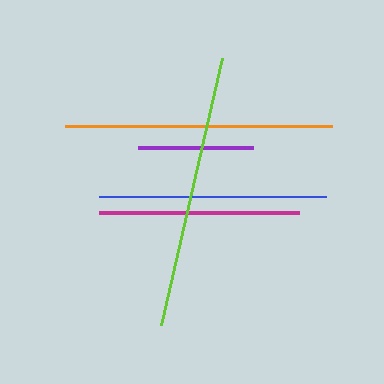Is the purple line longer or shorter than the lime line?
The lime line is longer than the purple line.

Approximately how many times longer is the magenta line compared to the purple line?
The magenta line is approximately 1.7 times the length of the purple line.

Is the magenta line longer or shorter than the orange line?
The orange line is longer than the magenta line.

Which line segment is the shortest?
The purple line is the shortest at approximately 115 pixels.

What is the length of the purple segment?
The purple segment is approximately 115 pixels long.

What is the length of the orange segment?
The orange segment is approximately 267 pixels long.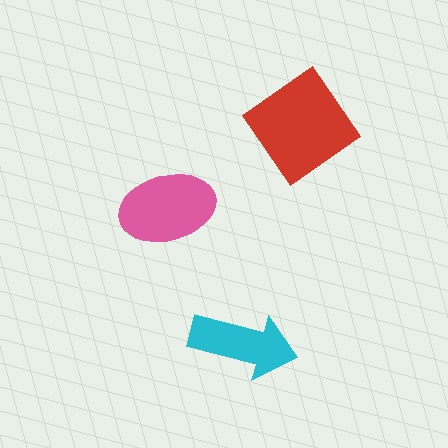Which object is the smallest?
The cyan arrow.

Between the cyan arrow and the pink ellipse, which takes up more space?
The pink ellipse.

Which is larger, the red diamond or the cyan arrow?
The red diamond.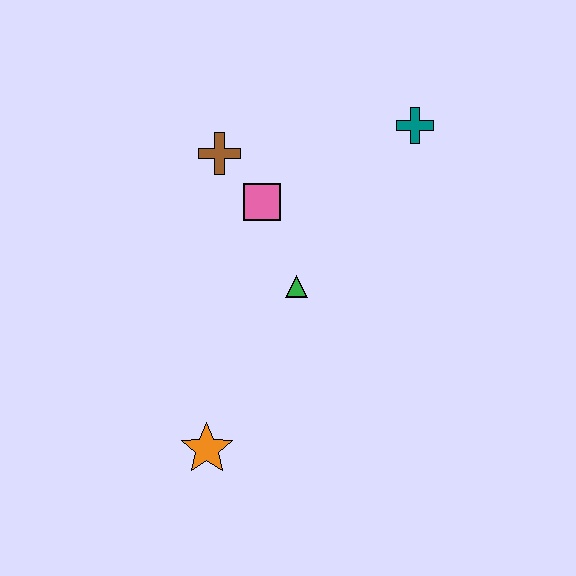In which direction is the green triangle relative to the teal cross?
The green triangle is below the teal cross.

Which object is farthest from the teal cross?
The orange star is farthest from the teal cross.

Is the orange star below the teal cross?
Yes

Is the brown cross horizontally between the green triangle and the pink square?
No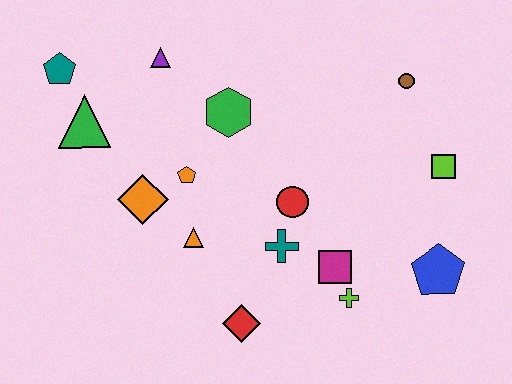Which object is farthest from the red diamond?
The teal pentagon is farthest from the red diamond.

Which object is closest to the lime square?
The brown circle is closest to the lime square.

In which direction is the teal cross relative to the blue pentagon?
The teal cross is to the left of the blue pentagon.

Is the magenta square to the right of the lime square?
No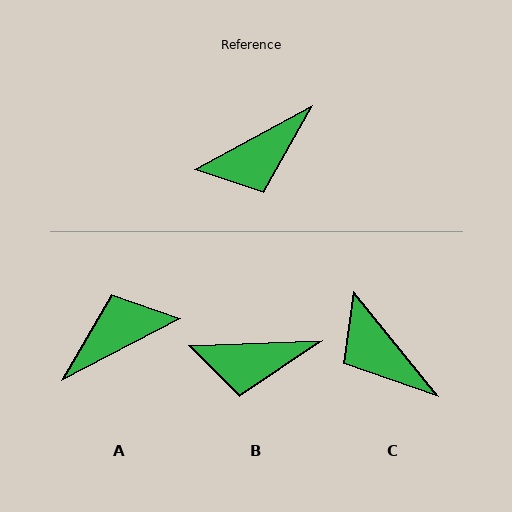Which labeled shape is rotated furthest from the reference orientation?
A, about 179 degrees away.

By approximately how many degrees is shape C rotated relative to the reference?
Approximately 79 degrees clockwise.